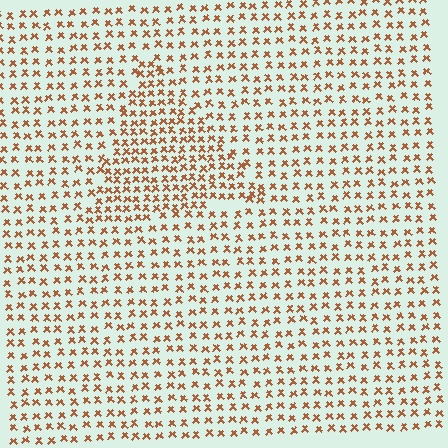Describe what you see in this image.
The image contains small brown elements arranged at two different densities. A triangle-shaped region is visible where the elements are more densely packed than the surrounding area.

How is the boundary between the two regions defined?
The boundary is defined by a change in element density (approximately 1.6x ratio). All elements are the same color, size, and shape.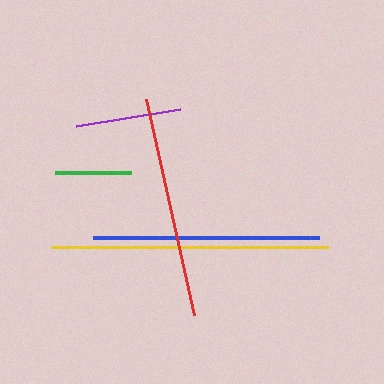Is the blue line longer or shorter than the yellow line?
The yellow line is longer than the blue line.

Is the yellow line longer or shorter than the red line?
The yellow line is longer than the red line.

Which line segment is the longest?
The yellow line is the longest at approximately 277 pixels.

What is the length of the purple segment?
The purple segment is approximately 106 pixels long.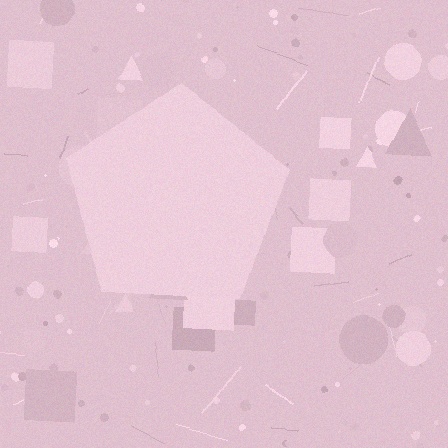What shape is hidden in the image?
A pentagon is hidden in the image.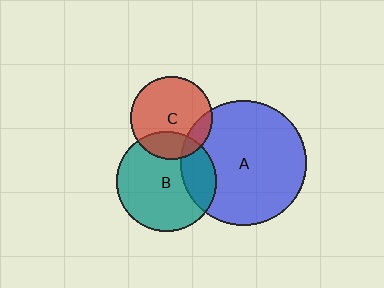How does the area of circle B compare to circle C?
Approximately 1.5 times.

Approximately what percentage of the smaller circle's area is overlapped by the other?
Approximately 25%.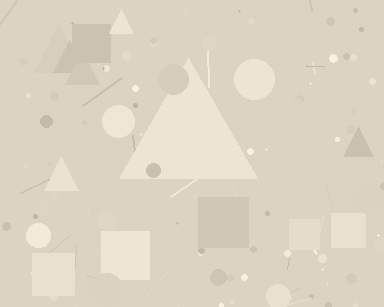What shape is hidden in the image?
A triangle is hidden in the image.